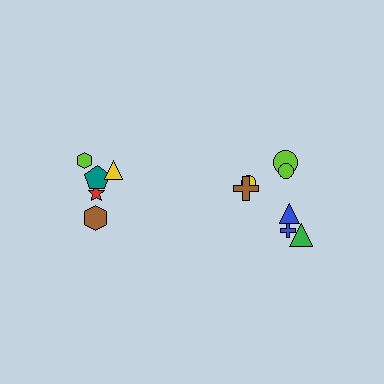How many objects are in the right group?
There are 7 objects.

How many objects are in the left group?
There are 5 objects.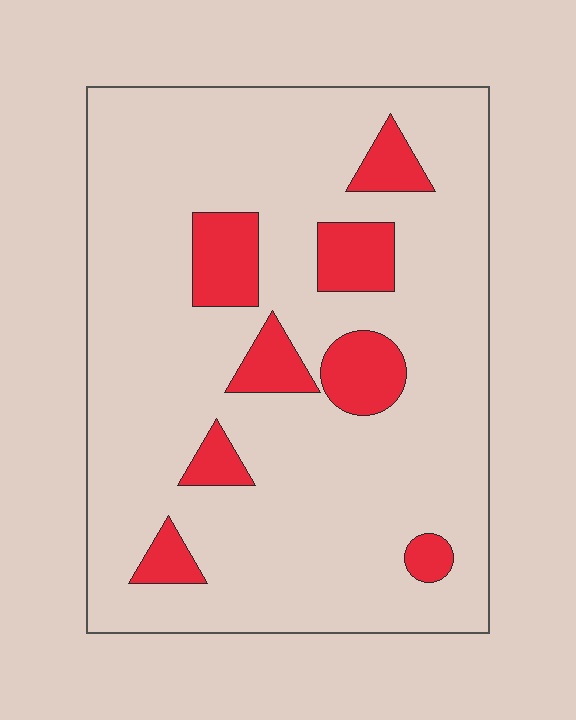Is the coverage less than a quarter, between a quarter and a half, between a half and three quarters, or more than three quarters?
Less than a quarter.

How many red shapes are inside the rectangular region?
8.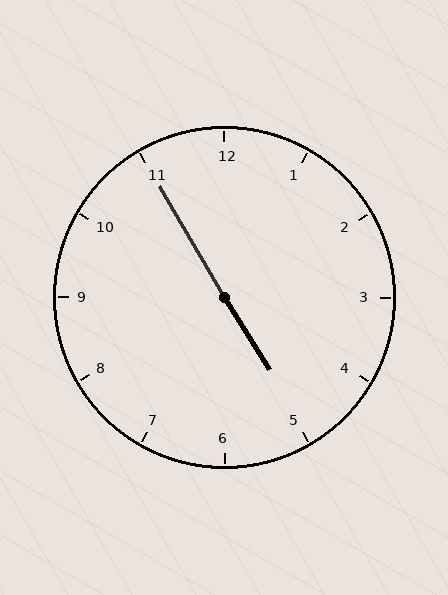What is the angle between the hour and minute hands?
Approximately 178 degrees.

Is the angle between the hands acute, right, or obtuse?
It is obtuse.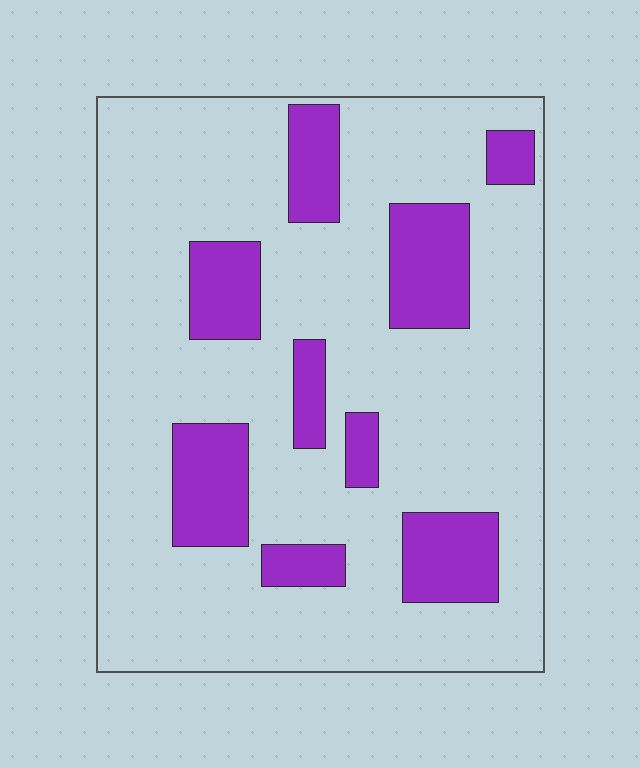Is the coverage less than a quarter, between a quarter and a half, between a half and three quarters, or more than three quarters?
Less than a quarter.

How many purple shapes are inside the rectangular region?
9.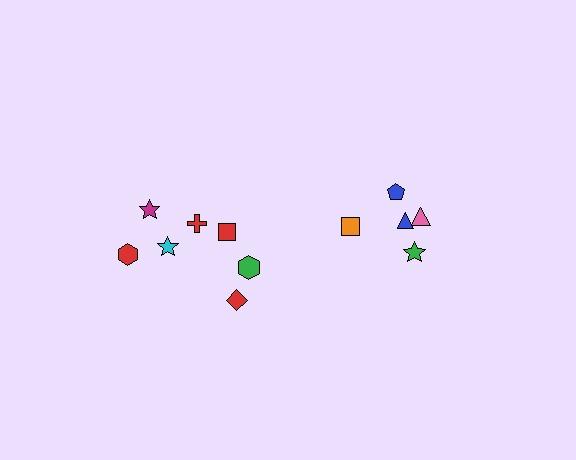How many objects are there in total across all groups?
There are 12 objects.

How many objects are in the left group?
There are 7 objects.